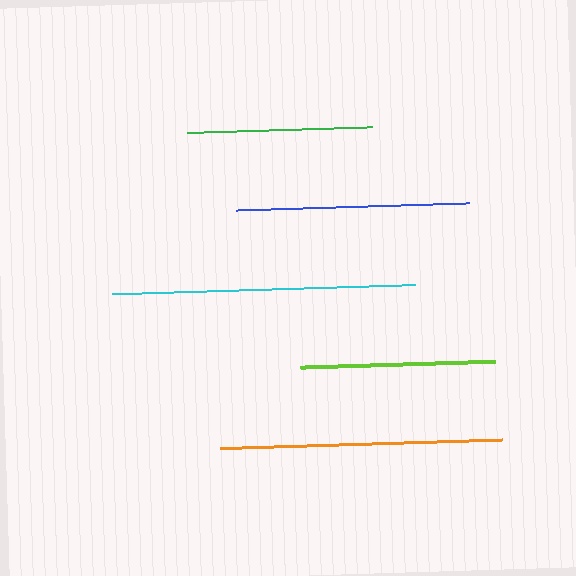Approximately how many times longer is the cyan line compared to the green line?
The cyan line is approximately 1.6 times the length of the green line.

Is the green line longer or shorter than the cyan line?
The cyan line is longer than the green line.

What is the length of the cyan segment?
The cyan segment is approximately 303 pixels long.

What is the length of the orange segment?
The orange segment is approximately 282 pixels long.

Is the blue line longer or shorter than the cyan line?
The cyan line is longer than the blue line.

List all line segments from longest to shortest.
From longest to shortest: cyan, orange, blue, lime, green.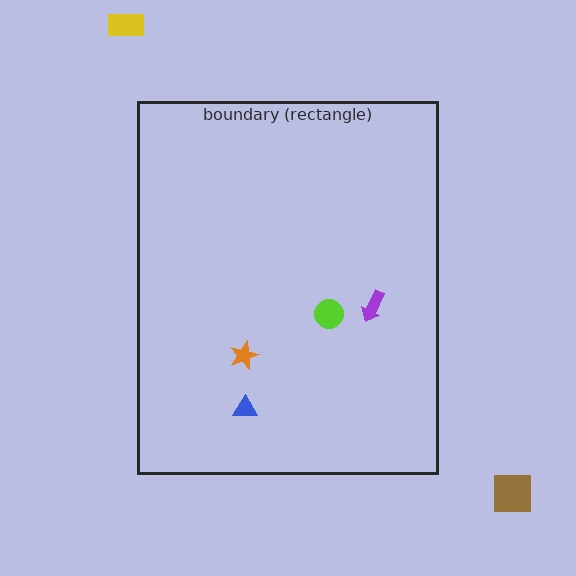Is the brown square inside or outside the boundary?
Outside.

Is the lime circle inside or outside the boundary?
Inside.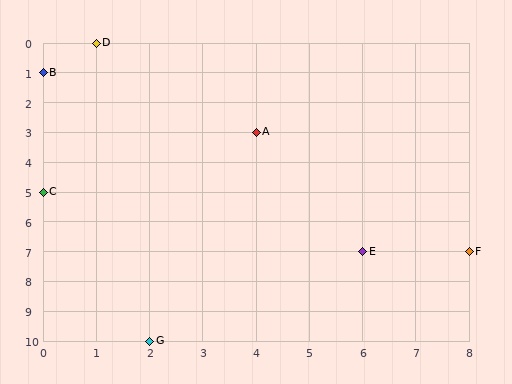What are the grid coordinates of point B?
Point B is at grid coordinates (0, 1).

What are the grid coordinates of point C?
Point C is at grid coordinates (0, 5).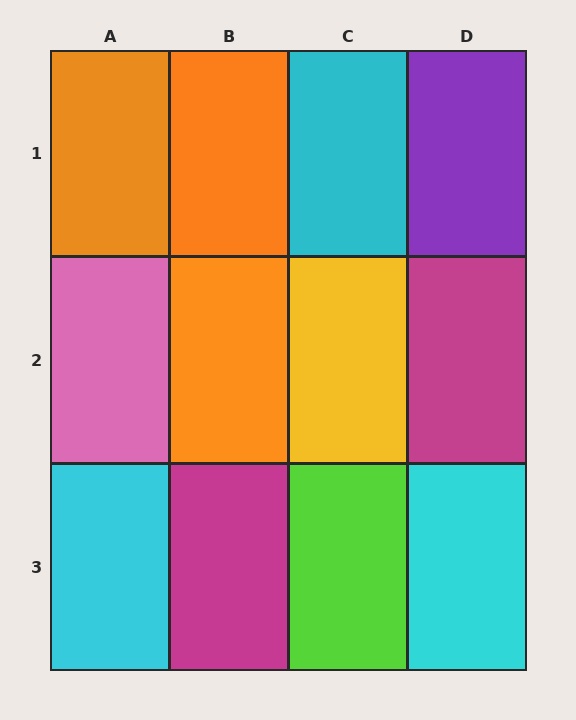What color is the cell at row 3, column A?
Cyan.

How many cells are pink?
1 cell is pink.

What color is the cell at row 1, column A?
Orange.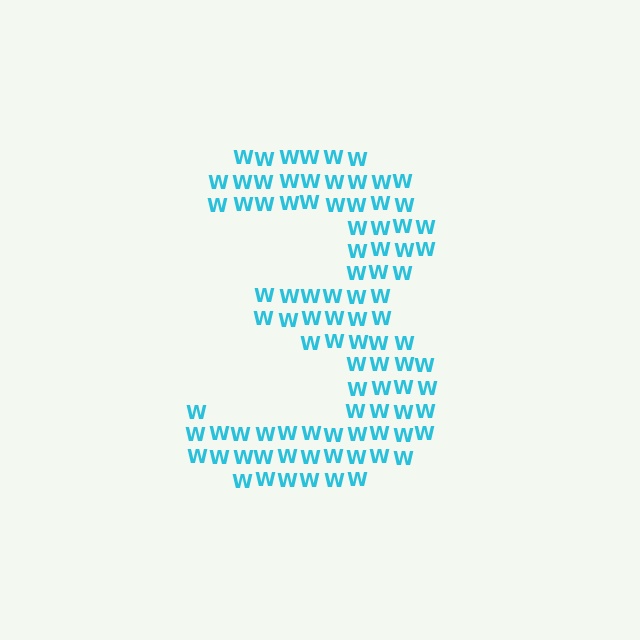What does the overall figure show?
The overall figure shows the digit 3.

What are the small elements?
The small elements are letter W's.